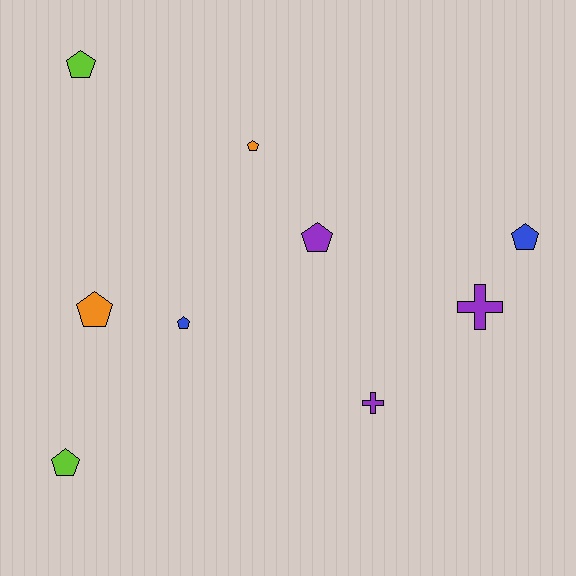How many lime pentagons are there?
There are 2 lime pentagons.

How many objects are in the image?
There are 9 objects.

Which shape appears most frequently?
Pentagon, with 7 objects.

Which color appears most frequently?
Purple, with 3 objects.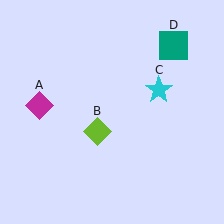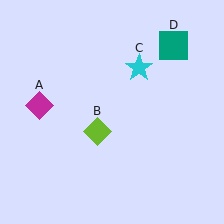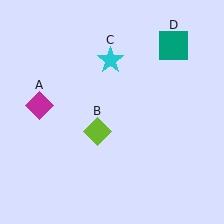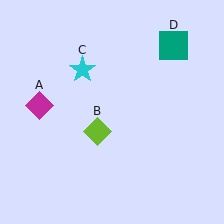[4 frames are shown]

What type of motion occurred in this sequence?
The cyan star (object C) rotated counterclockwise around the center of the scene.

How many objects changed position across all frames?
1 object changed position: cyan star (object C).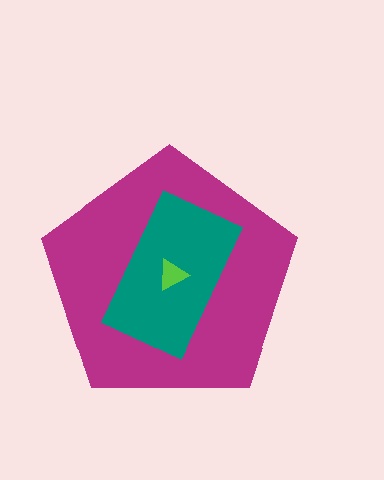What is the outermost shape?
The magenta pentagon.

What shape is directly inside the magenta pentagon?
The teal rectangle.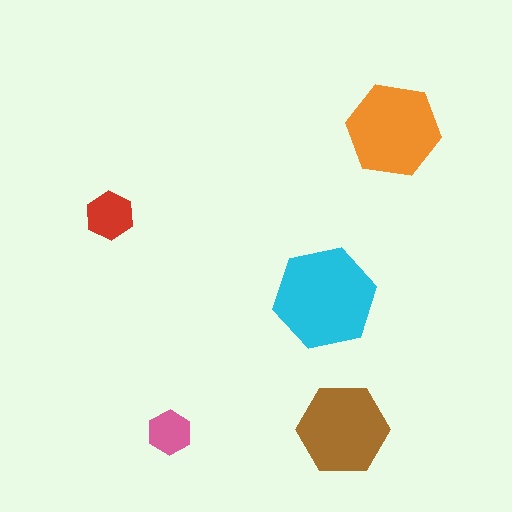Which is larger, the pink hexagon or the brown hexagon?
The brown one.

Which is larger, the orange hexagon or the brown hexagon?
The orange one.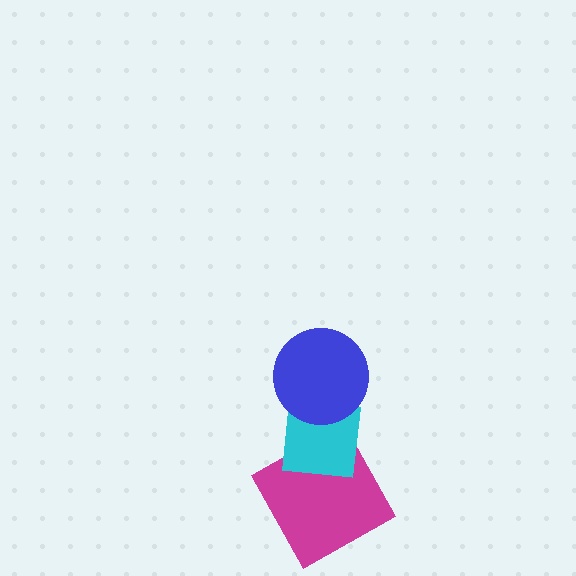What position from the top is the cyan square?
The cyan square is 2nd from the top.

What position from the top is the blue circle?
The blue circle is 1st from the top.